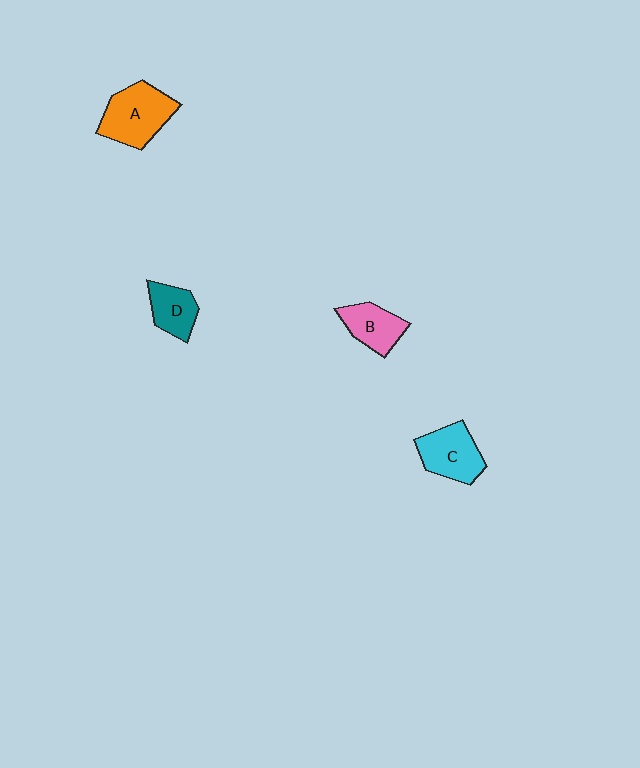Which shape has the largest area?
Shape A (orange).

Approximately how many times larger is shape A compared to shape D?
Approximately 1.6 times.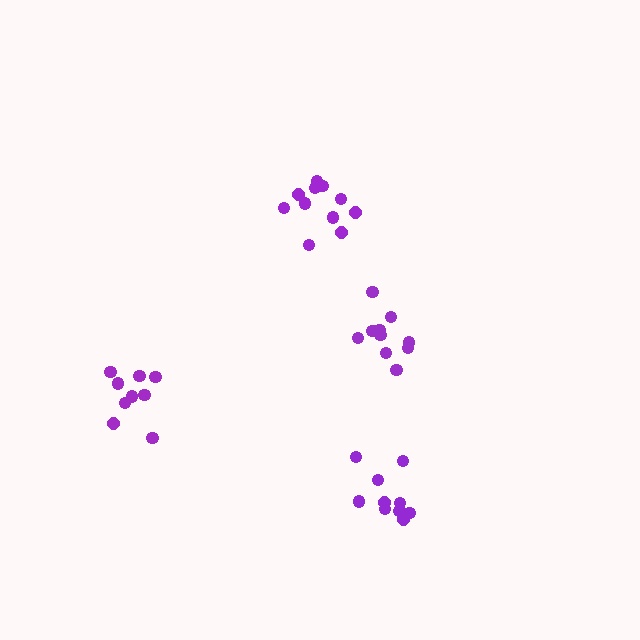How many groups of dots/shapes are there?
There are 4 groups.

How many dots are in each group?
Group 1: 10 dots, Group 2: 11 dots, Group 3: 10 dots, Group 4: 9 dots (40 total).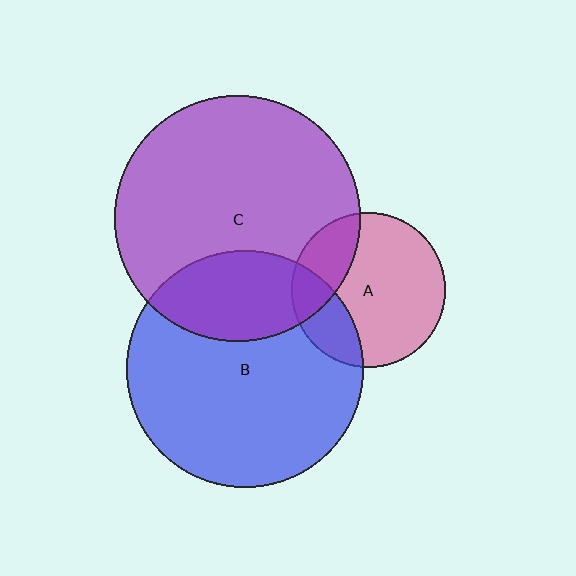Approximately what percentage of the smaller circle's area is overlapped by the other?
Approximately 25%.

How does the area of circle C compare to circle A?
Approximately 2.5 times.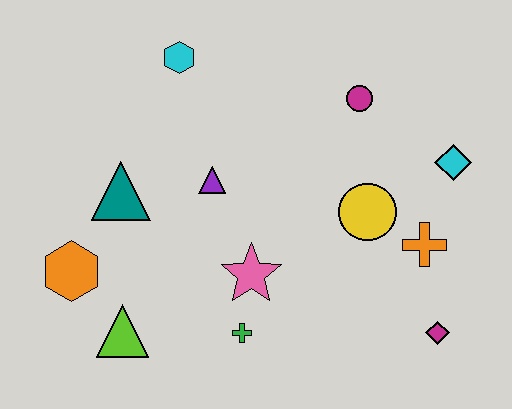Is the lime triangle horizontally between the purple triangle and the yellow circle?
No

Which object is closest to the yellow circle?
The orange cross is closest to the yellow circle.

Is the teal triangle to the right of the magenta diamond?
No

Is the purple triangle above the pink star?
Yes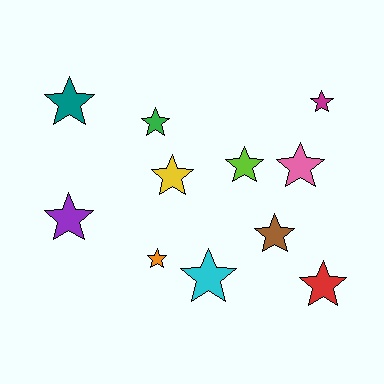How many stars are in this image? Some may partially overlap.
There are 11 stars.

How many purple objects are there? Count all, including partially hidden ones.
There is 1 purple object.